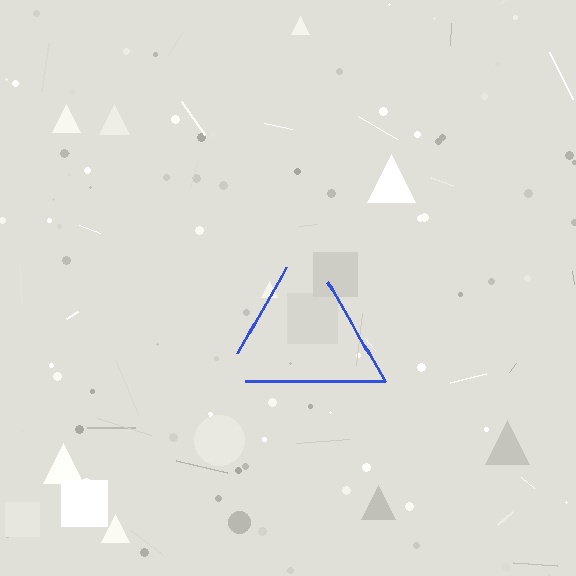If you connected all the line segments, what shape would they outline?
They would outline a triangle.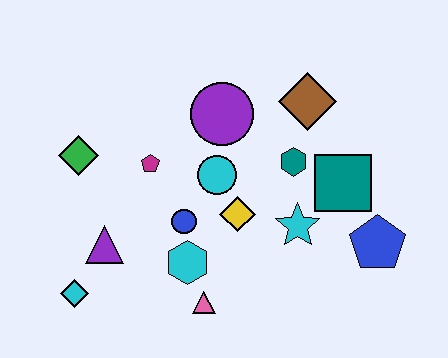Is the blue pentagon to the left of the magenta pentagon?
No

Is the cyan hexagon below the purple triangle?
Yes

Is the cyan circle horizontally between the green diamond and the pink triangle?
No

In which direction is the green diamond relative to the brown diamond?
The green diamond is to the left of the brown diamond.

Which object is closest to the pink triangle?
The cyan hexagon is closest to the pink triangle.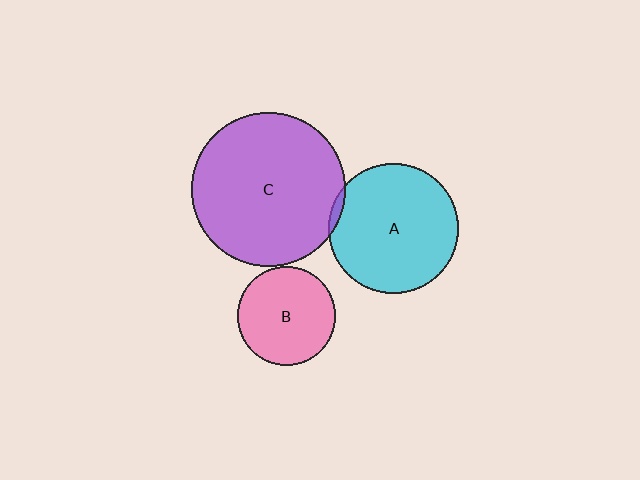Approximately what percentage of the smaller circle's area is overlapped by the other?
Approximately 5%.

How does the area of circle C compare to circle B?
Approximately 2.4 times.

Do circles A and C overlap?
Yes.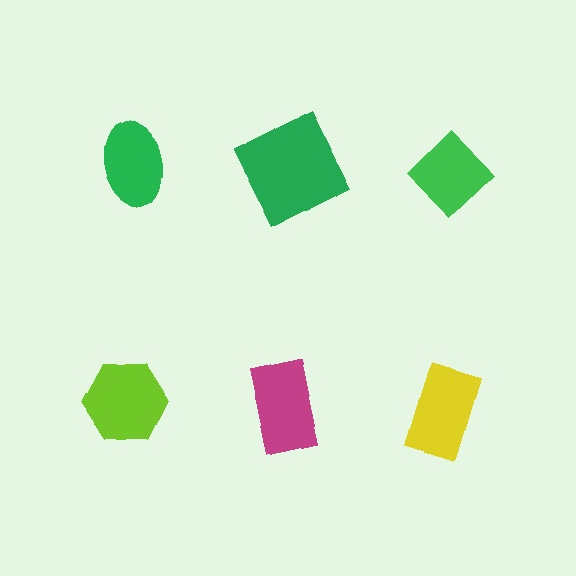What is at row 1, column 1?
A green ellipse.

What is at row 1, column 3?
A green diamond.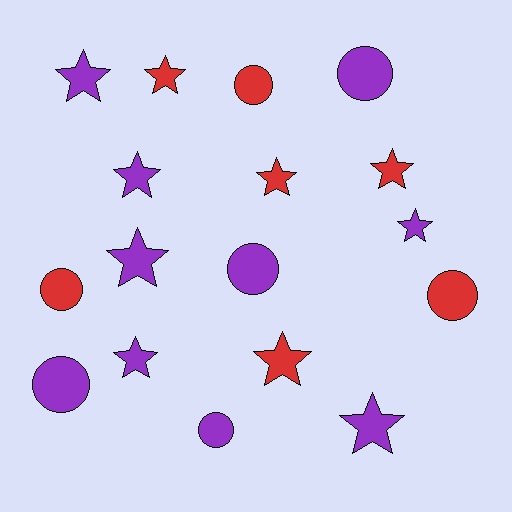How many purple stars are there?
There are 6 purple stars.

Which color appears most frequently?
Purple, with 10 objects.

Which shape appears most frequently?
Star, with 10 objects.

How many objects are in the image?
There are 17 objects.